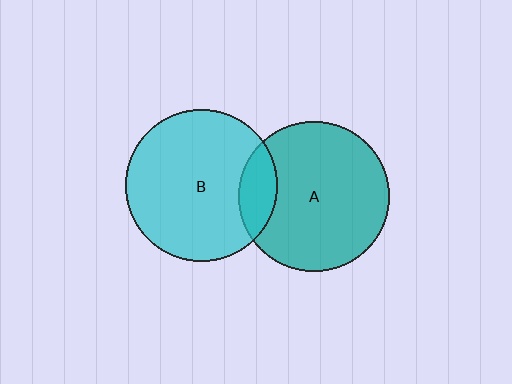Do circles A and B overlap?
Yes.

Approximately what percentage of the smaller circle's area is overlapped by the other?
Approximately 15%.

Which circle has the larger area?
Circle B (cyan).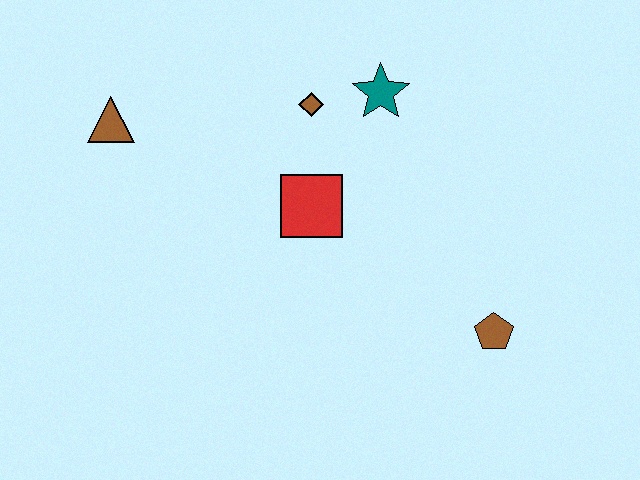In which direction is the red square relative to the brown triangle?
The red square is to the right of the brown triangle.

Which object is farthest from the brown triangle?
The brown pentagon is farthest from the brown triangle.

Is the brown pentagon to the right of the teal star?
Yes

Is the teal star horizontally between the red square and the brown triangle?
No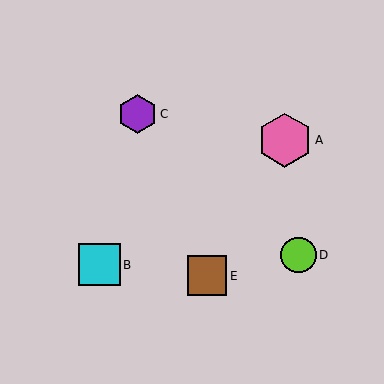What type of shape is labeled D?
Shape D is a lime circle.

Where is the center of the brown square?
The center of the brown square is at (207, 276).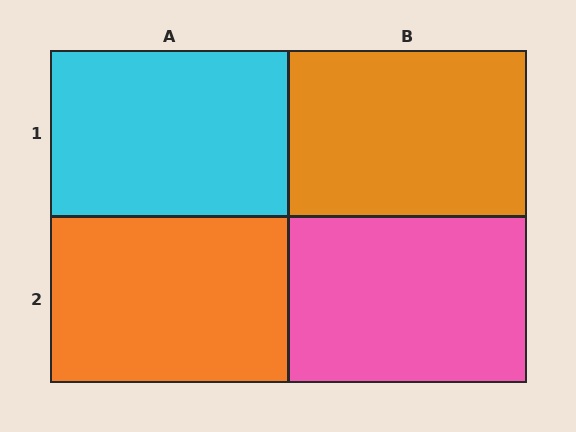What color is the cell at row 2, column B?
Pink.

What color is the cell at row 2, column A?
Orange.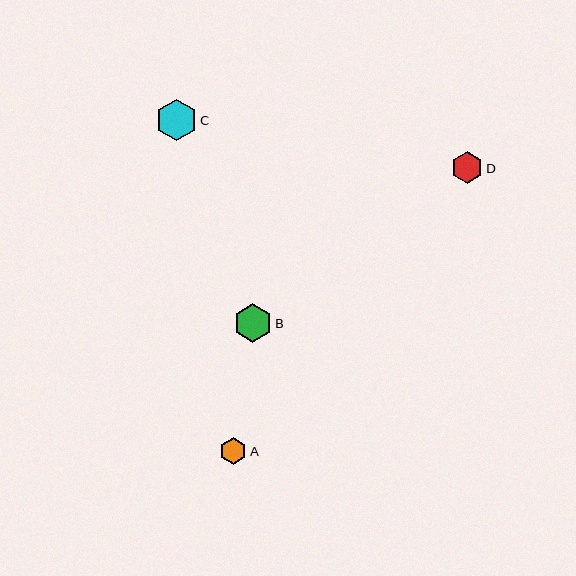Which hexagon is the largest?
Hexagon C is the largest with a size of approximately 41 pixels.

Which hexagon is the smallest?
Hexagon A is the smallest with a size of approximately 27 pixels.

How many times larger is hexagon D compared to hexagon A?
Hexagon D is approximately 1.2 times the size of hexagon A.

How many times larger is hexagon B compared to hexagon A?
Hexagon B is approximately 1.4 times the size of hexagon A.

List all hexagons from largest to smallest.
From largest to smallest: C, B, D, A.